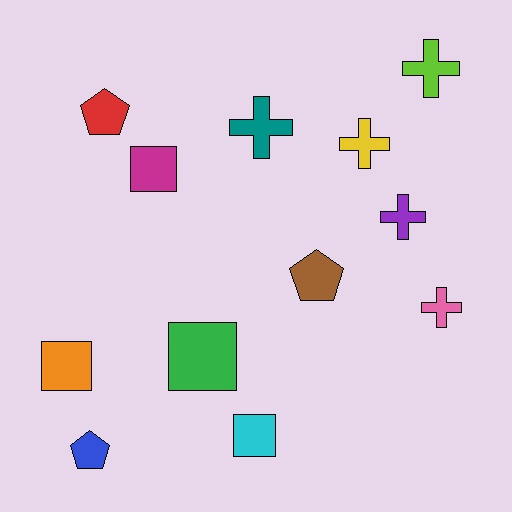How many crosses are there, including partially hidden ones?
There are 5 crosses.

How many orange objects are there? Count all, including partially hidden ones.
There is 1 orange object.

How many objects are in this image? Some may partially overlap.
There are 12 objects.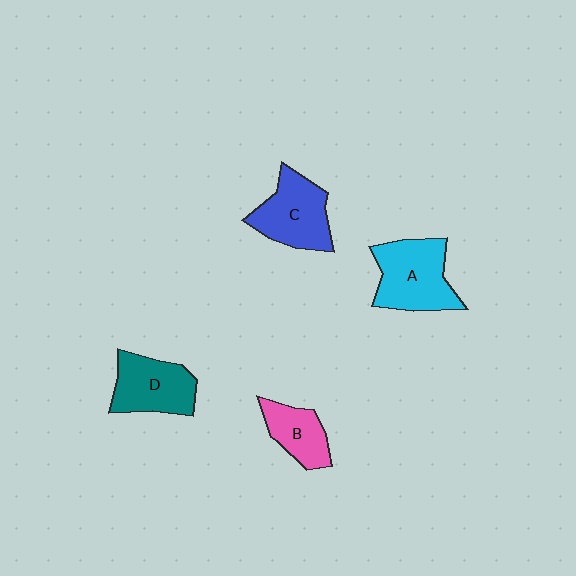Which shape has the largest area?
Shape A (cyan).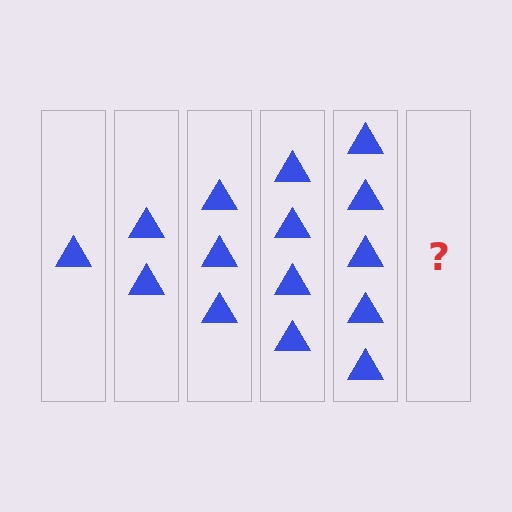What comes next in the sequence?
The next element should be 6 triangles.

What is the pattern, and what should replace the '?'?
The pattern is that each step adds one more triangle. The '?' should be 6 triangles.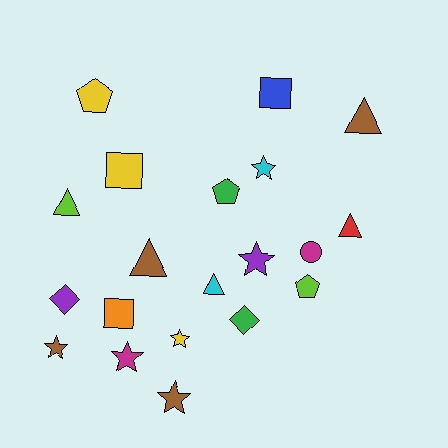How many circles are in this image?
There is 1 circle.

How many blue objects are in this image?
There is 1 blue object.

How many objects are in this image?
There are 20 objects.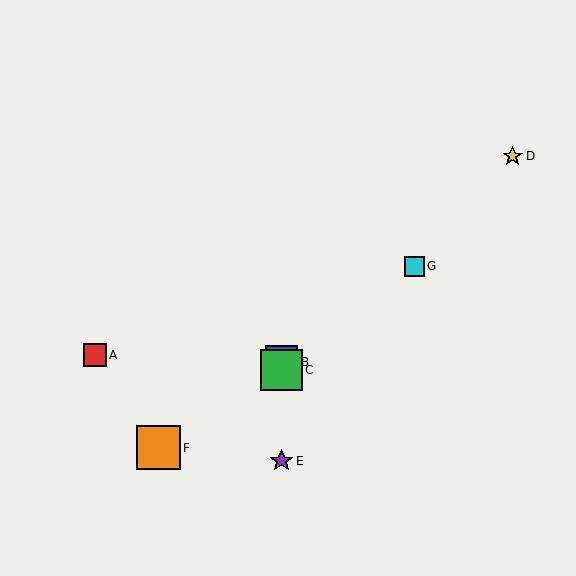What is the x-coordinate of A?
Object A is at x≈95.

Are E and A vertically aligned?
No, E is at x≈282 and A is at x≈95.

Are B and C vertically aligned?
Yes, both are at x≈282.